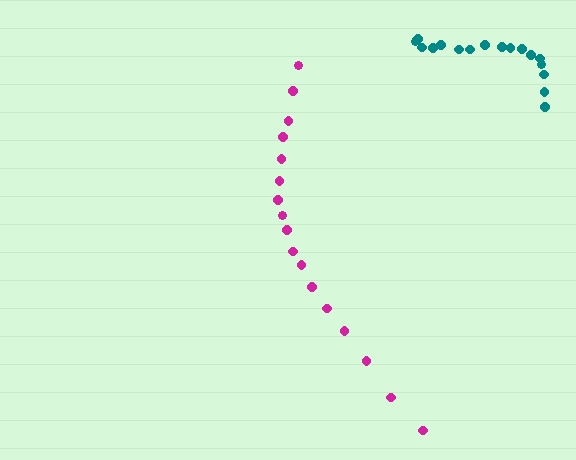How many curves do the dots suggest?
There are 2 distinct paths.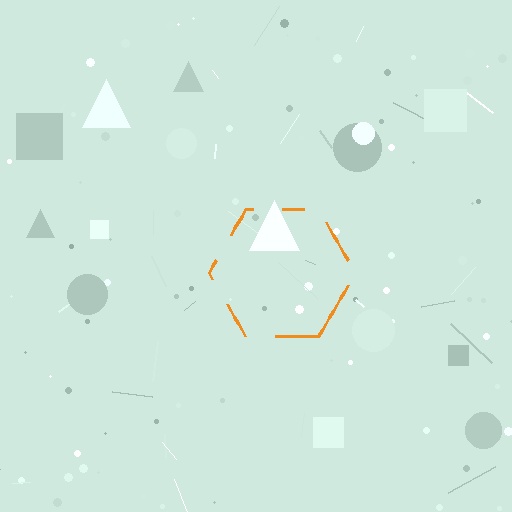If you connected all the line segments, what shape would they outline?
They would outline a hexagon.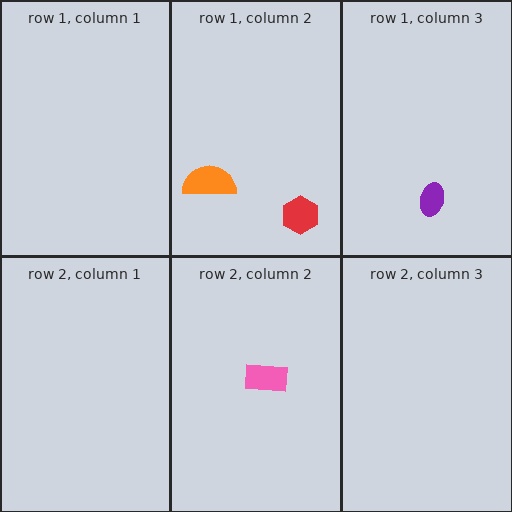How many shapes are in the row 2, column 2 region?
1.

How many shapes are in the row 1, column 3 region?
1.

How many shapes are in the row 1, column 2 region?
2.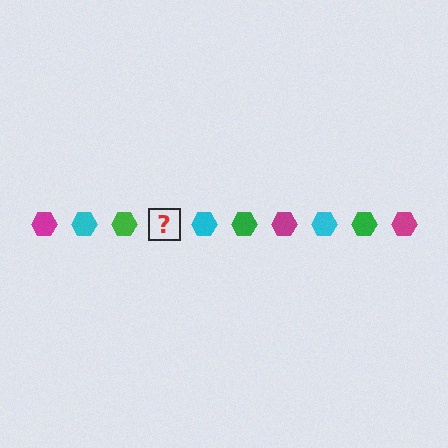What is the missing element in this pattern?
The missing element is a magenta hexagon.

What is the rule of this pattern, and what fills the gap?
The rule is that the pattern cycles through magenta, cyan, green hexagons. The gap should be filled with a magenta hexagon.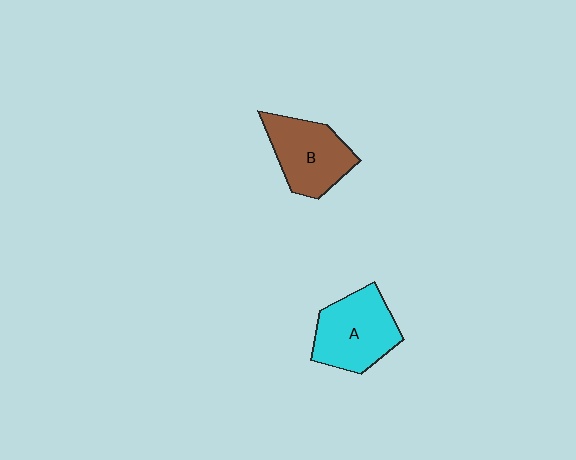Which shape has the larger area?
Shape A (cyan).